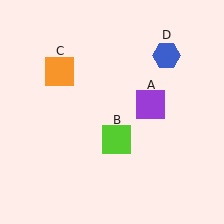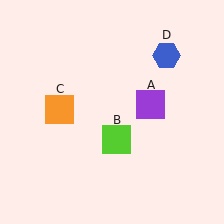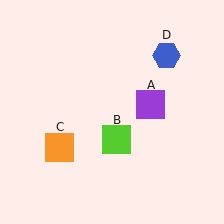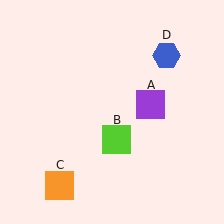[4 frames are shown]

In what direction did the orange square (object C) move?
The orange square (object C) moved down.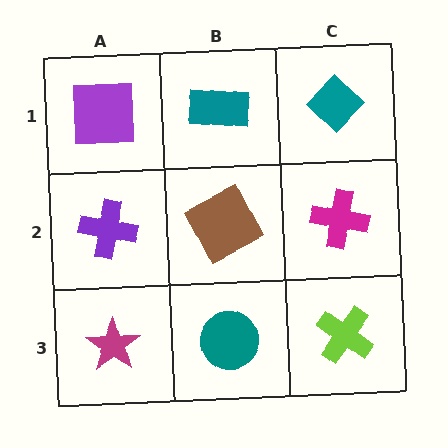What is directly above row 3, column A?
A purple cross.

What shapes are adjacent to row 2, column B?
A teal rectangle (row 1, column B), a teal circle (row 3, column B), a purple cross (row 2, column A), a magenta cross (row 2, column C).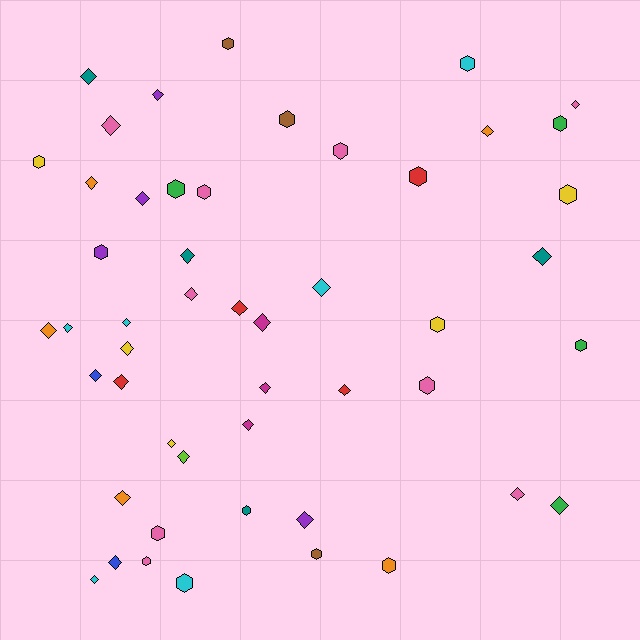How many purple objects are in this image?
There are 4 purple objects.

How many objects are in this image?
There are 50 objects.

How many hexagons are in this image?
There are 20 hexagons.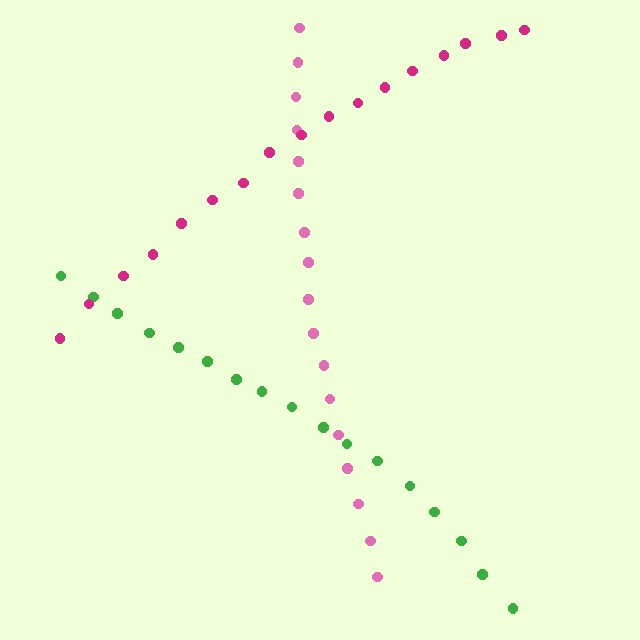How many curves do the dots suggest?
There are 3 distinct paths.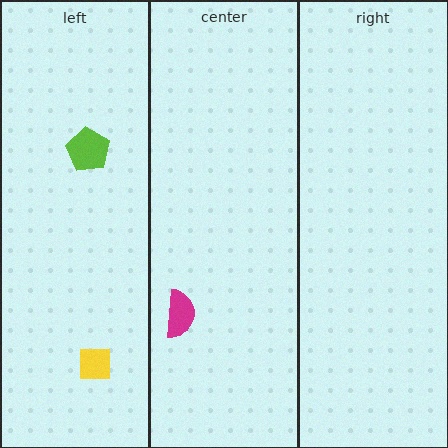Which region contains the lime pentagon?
The left region.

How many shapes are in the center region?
1.